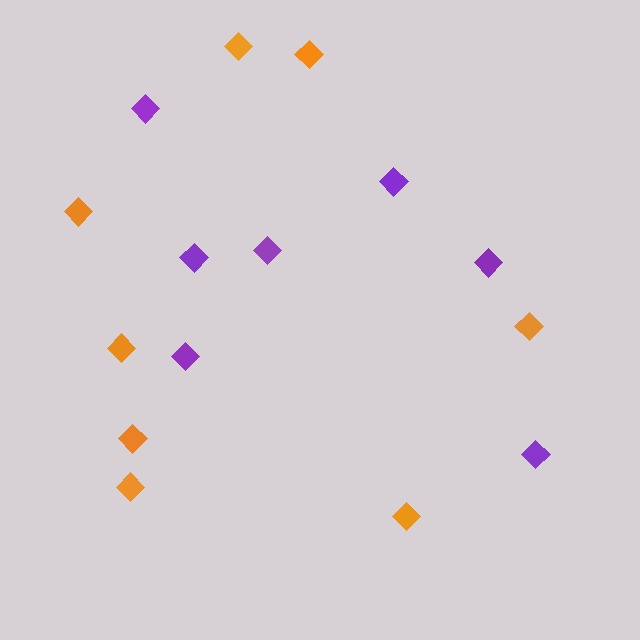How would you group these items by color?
There are 2 groups: one group of orange diamonds (8) and one group of purple diamonds (7).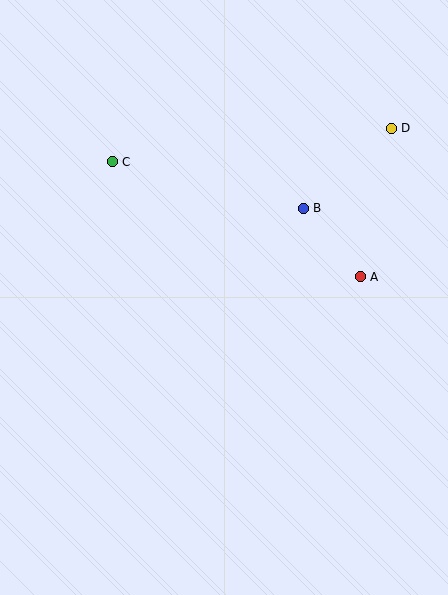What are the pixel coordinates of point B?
Point B is at (303, 208).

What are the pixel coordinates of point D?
Point D is at (391, 128).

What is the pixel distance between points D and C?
The distance between D and C is 281 pixels.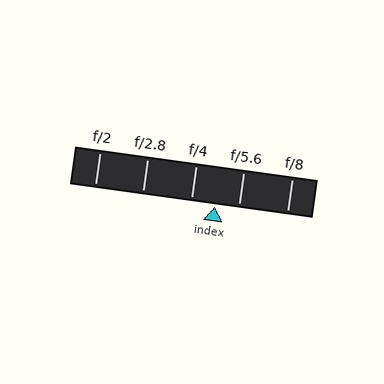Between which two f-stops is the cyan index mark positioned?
The index mark is between f/4 and f/5.6.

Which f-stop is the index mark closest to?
The index mark is closest to f/5.6.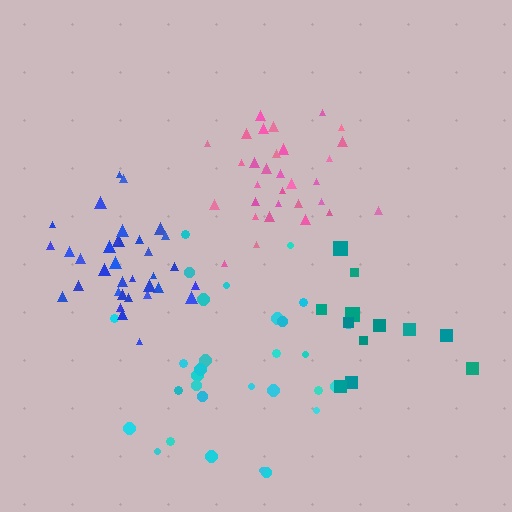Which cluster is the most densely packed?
Blue.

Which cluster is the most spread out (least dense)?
Teal.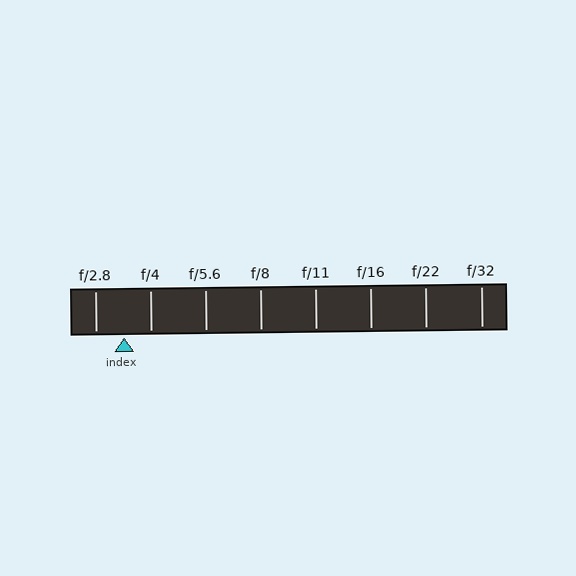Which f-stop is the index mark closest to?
The index mark is closest to f/4.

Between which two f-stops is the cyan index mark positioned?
The index mark is between f/2.8 and f/4.